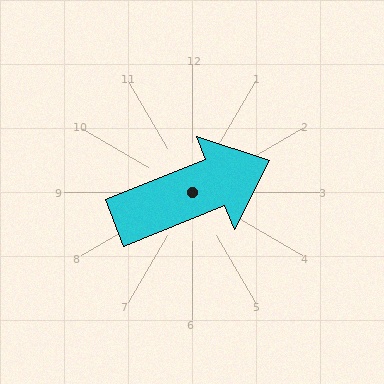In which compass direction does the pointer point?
East.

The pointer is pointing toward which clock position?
Roughly 2 o'clock.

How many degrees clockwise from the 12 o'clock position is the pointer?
Approximately 68 degrees.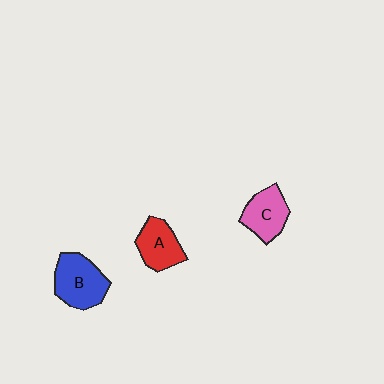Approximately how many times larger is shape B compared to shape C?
Approximately 1.3 times.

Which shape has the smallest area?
Shape A (red).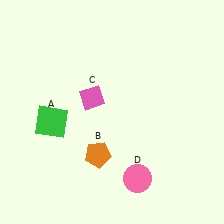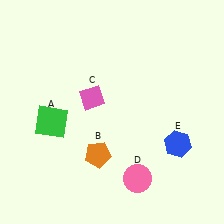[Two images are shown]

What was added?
A blue hexagon (E) was added in Image 2.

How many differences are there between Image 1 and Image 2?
There is 1 difference between the two images.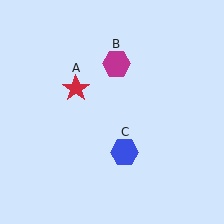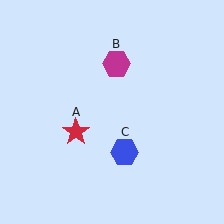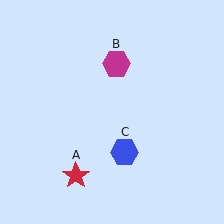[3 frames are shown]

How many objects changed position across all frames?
1 object changed position: red star (object A).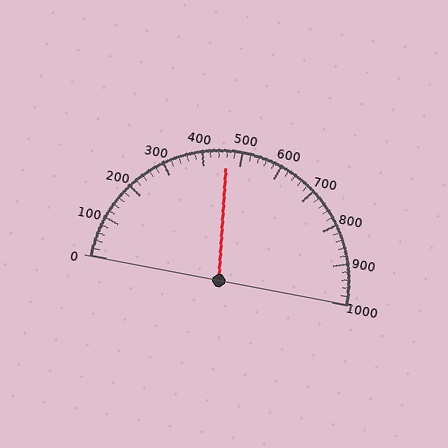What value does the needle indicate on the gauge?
The needle indicates approximately 460.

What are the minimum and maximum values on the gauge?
The gauge ranges from 0 to 1000.